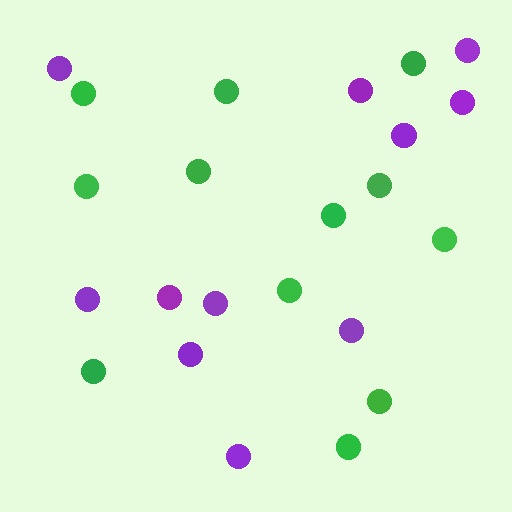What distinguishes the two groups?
There are 2 groups: one group of green circles (12) and one group of purple circles (11).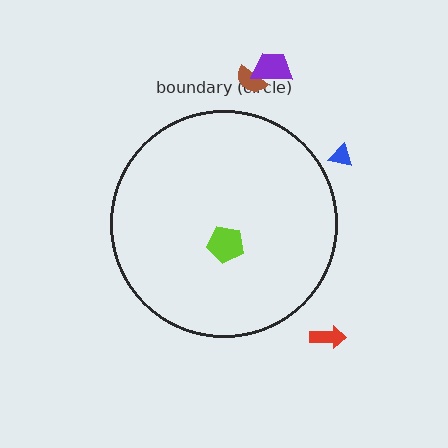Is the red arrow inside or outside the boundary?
Outside.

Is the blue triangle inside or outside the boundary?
Outside.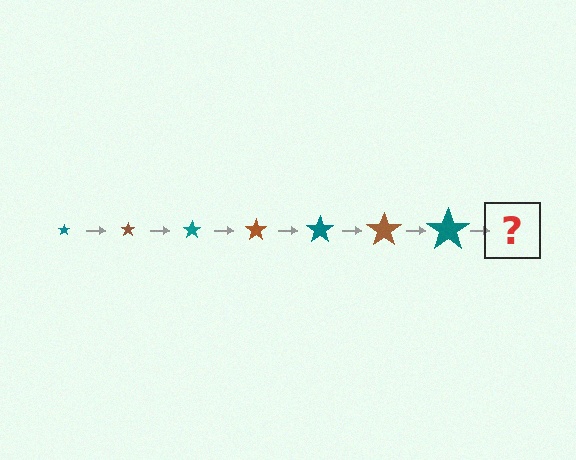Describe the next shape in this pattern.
It should be a brown star, larger than the previous one.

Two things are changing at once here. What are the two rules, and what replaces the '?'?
The two rules are that the star grows larger each step and the color cycles through teal and brown. The '?' should be a brown star, larger than the previous one.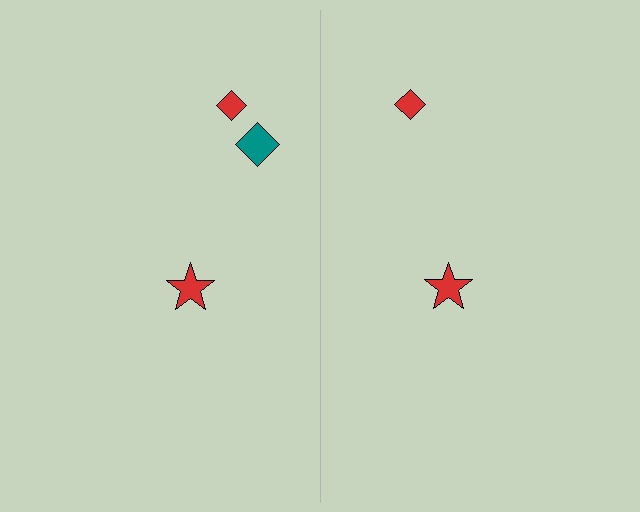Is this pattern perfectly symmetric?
No, the pattern is not perfectly symmetric. A teal diamond is missing from the right side.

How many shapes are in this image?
There are 5 shapes in this image.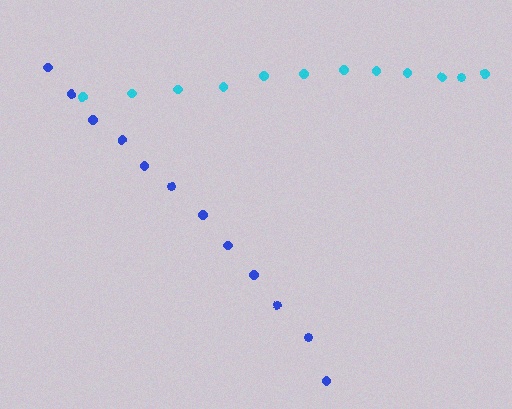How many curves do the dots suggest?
There are 2 distinct paths.